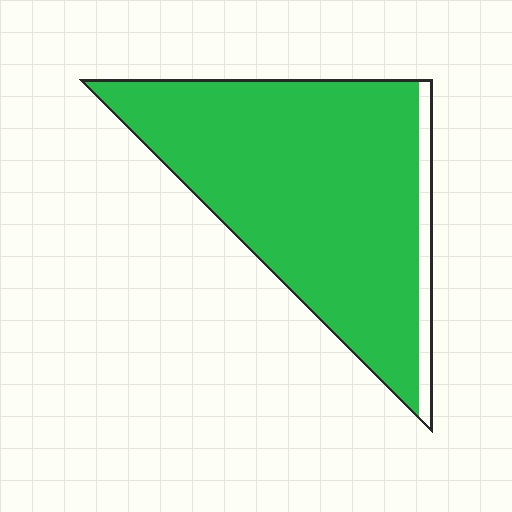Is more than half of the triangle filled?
Yes.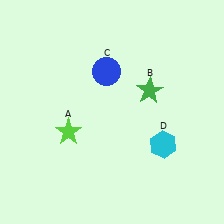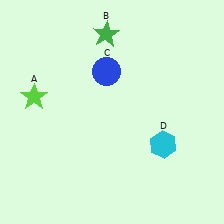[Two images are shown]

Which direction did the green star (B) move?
The green star (B) moved up.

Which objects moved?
The objects that moved are: the lime star (A), the green star (B).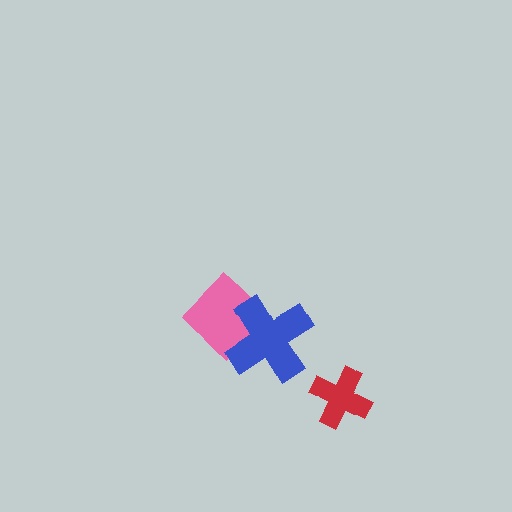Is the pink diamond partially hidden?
Yes, it is partially covered by another shape.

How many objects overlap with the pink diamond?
1 object overlaps with the pink diamond.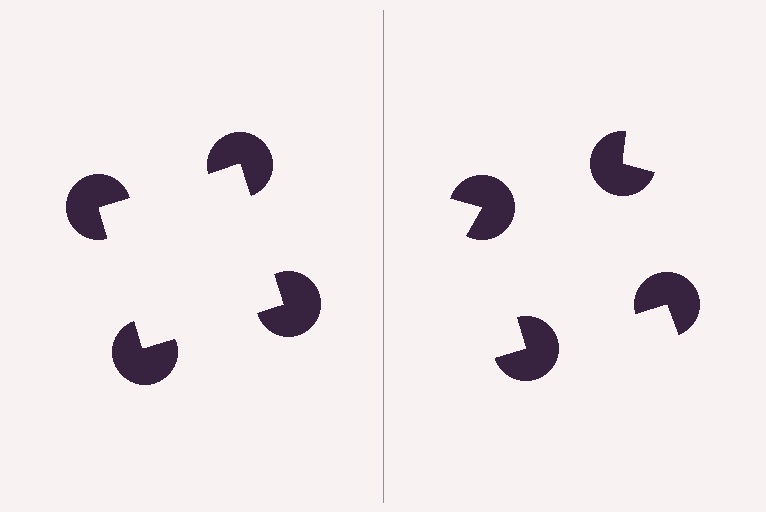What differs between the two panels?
The pac-man discs are positioned identically on both sides; only the wedge orientations differ. On the left they align to a square; on the right they are misaligned.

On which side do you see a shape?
An illusory square appears on the left side. On the right side the wedge cuts are rotated, so no coherent shape forms.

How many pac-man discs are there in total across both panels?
8 — 4 on each side.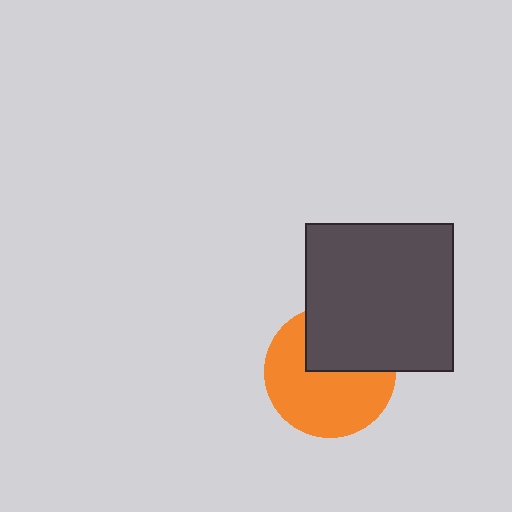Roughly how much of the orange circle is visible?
About half of it is visible (roughly 64%).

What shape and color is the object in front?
The object in front is a dark gray square.